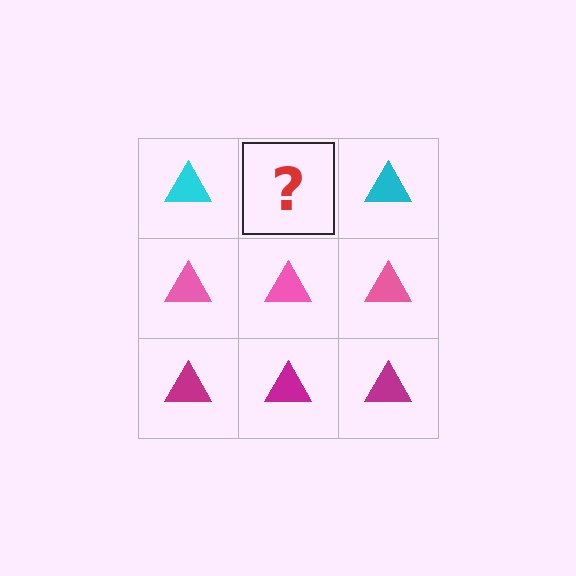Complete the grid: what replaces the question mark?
The question mark should be replaced with a cyan triangle.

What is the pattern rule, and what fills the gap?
The rule is that each row has a consistent color. The gap should be filled with a cyan triangle.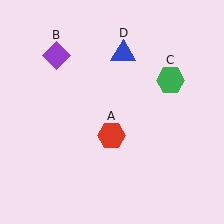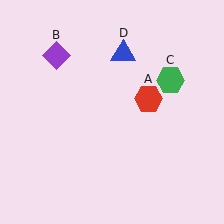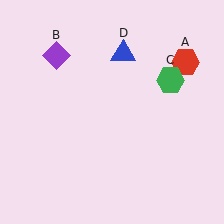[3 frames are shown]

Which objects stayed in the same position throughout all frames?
Purple diamond (object B) and green hexagon (object C) and blue triangle (object D) remained stationary.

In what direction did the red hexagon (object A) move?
The red hexagon (object A) moved up and to the right.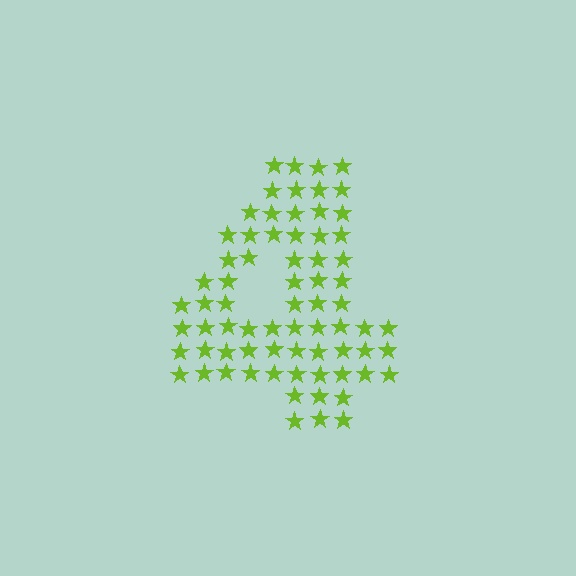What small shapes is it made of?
It is made of small stars.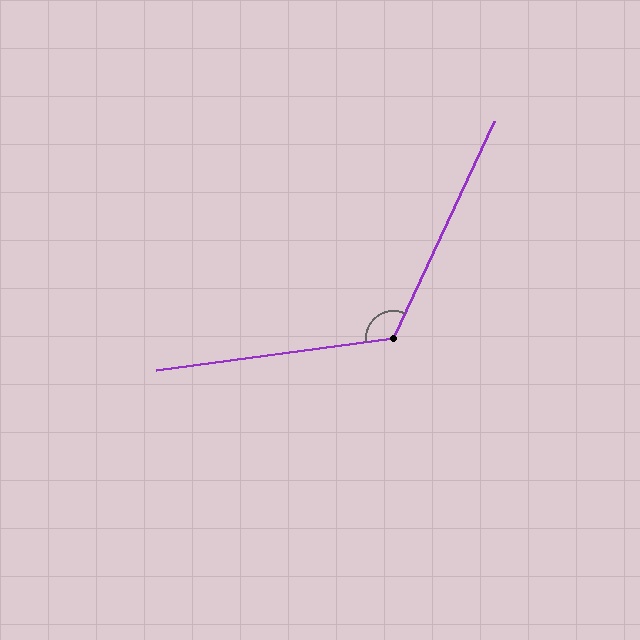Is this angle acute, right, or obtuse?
It is obtuse.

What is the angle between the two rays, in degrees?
Approximately 123 degrees.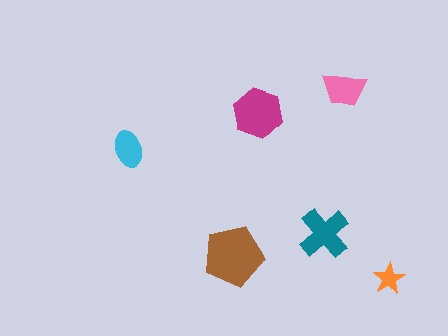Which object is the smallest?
The orange star.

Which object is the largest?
The brown pentagon.